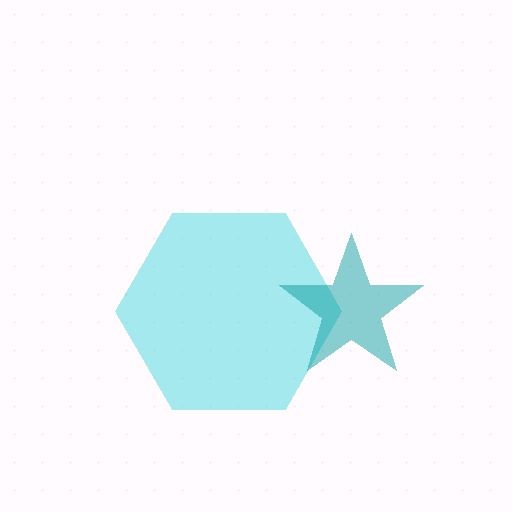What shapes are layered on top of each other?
The layered shapes are: a cyan hexagon, a teal star.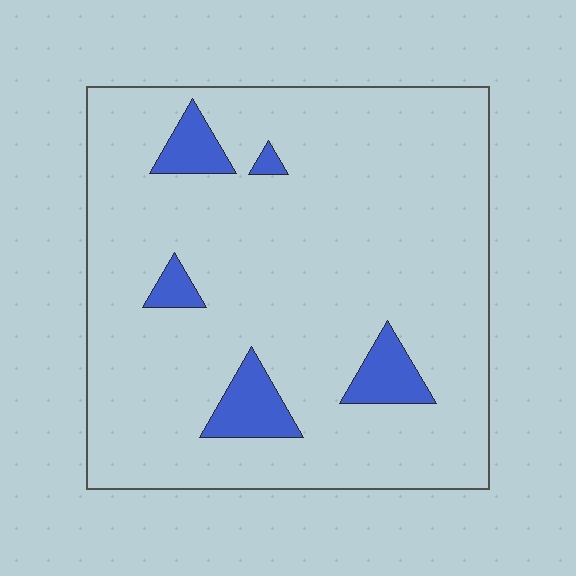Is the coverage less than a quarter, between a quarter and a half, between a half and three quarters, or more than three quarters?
Less than a quarter.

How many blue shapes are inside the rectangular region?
5.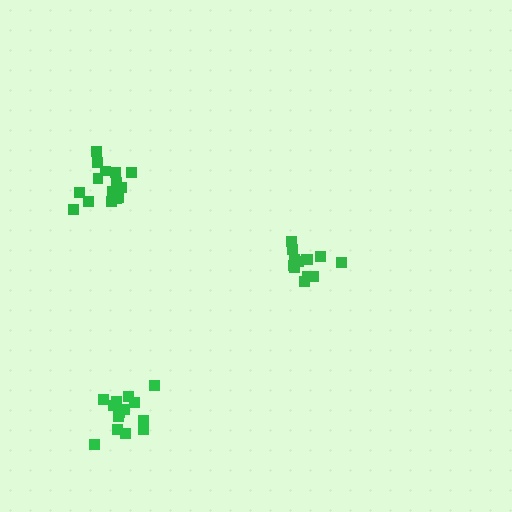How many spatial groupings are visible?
There are 3 spatial groupings.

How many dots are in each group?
Group 1: 14 dots, Group 2: 13 dots, Group 3: 15 dots (42 total).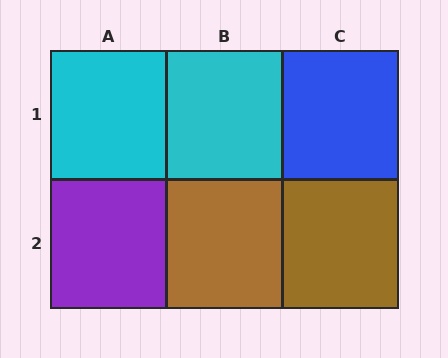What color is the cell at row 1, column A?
Cyan.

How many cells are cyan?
2 cells are cyan.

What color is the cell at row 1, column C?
Blue.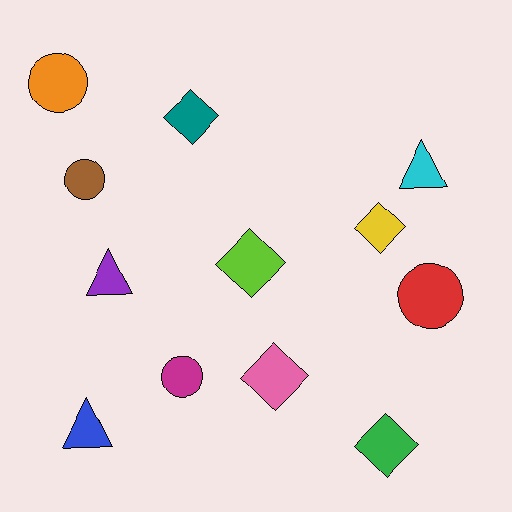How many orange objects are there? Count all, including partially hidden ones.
There is 1 orange object.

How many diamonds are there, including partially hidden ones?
There are 5 diamonds.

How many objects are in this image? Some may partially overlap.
There are 12 objects.